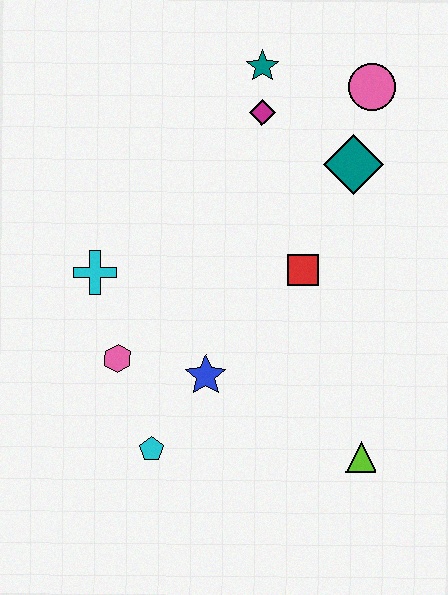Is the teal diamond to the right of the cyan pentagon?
Yes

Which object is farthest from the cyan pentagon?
The pink circle is farthest from the cyan pentagon.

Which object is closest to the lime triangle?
The blue star is closest to the lime triangle.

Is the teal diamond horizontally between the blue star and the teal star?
No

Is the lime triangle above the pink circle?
No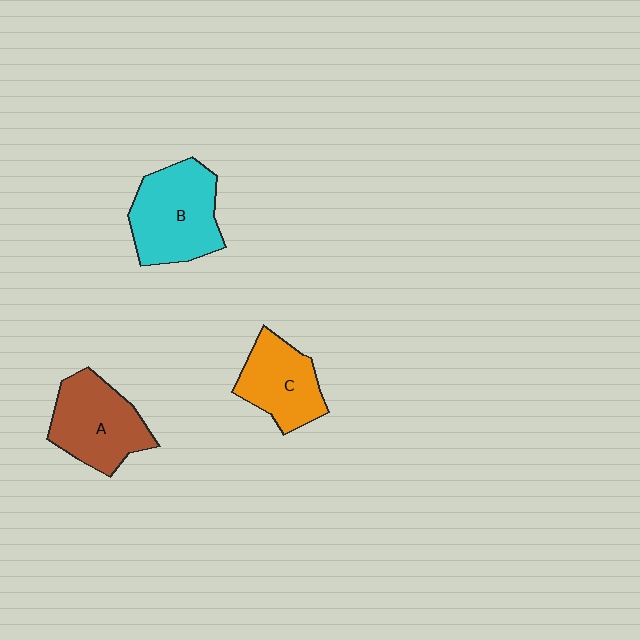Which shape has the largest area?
Shape B (cyan).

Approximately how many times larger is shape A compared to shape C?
Approximately 1.2 times.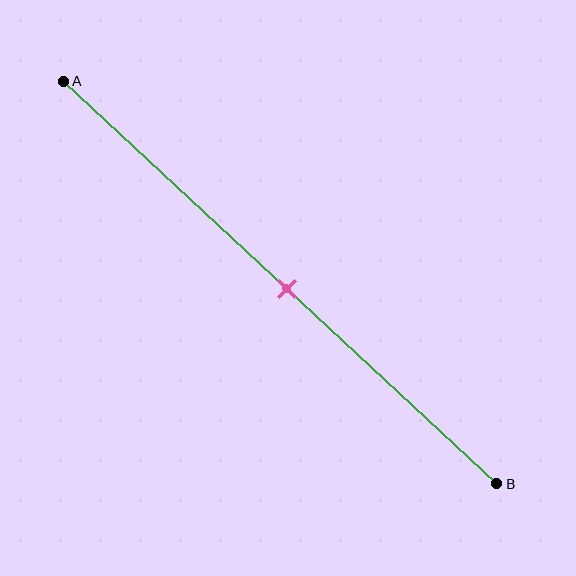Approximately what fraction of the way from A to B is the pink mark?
The pink mark is approximately 50% of the way from A to B.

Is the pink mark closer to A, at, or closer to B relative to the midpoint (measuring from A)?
The pink mark is approximately at the midpoint of segment AB.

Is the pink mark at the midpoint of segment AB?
Yes, the mark is approximately at the midpoint.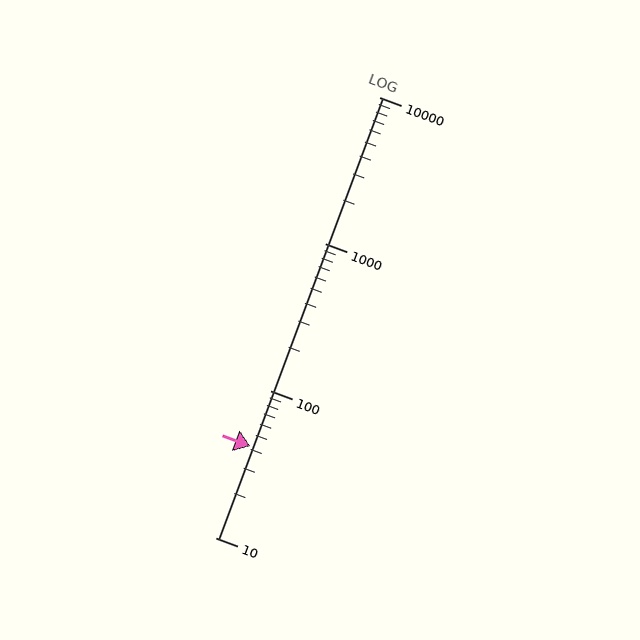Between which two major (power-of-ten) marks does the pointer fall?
The pointer is between 10 and 100.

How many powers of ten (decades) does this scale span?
The scale spans 3 decades, from 10 to 10000.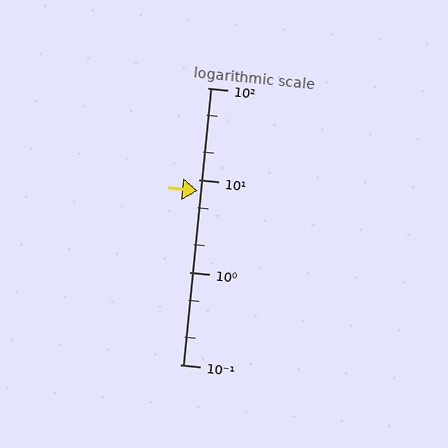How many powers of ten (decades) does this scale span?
The scale spans 3 decades, from 0.1 to 100.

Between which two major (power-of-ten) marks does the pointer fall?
The pointer is between 1 and 10.